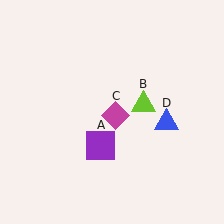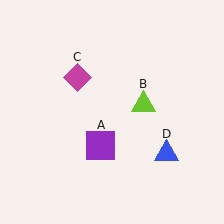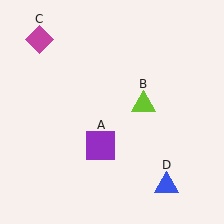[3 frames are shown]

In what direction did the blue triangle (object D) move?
The blue triangle (object D) moved down.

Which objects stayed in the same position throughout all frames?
Purple square (object A) and lime triangle (object B) remained stationary.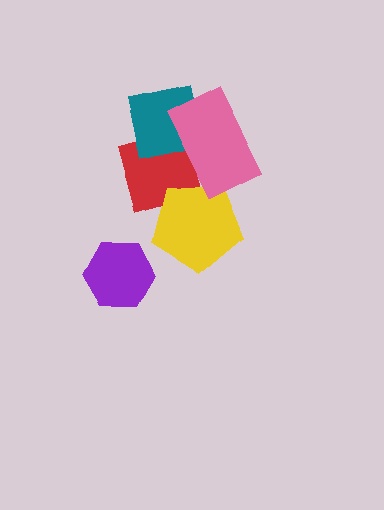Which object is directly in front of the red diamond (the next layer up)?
The teal square is directly in front of the red diamond.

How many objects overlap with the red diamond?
3 objects overlap with the red diamond.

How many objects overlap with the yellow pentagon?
2 objects overlap with the yellow pentagon.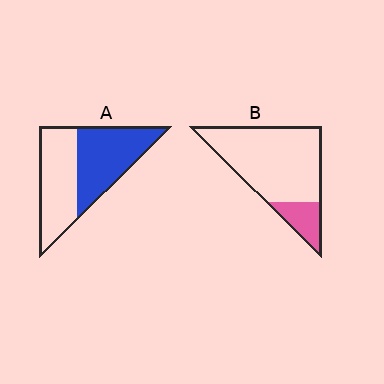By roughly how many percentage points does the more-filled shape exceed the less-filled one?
By roughly 35 percentage points (A over B).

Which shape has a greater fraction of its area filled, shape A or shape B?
Shape A.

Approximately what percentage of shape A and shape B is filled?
A is approximately 50% and B is approximately 20%.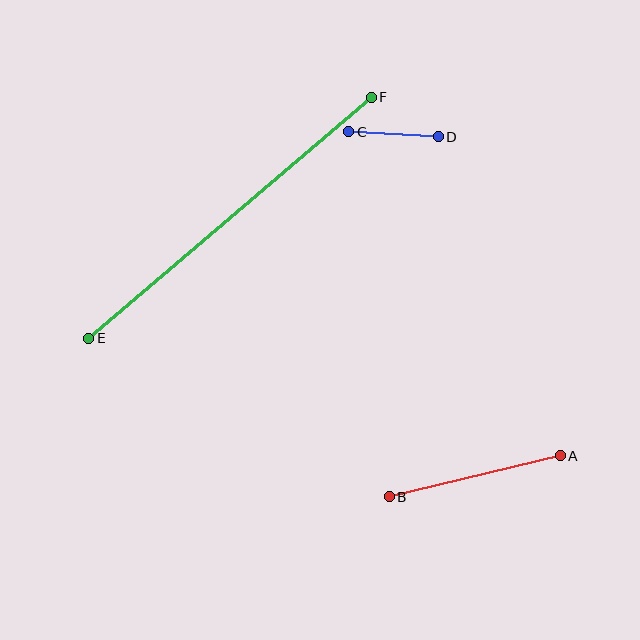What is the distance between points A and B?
The distance is approximately 176 pixels.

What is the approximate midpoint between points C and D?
The midpoint is at approximately (394, 134) pixels.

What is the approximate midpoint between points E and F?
The midpoint is at approximately (230, 218) pixels.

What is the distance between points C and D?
The distance is approximately 90 pixels.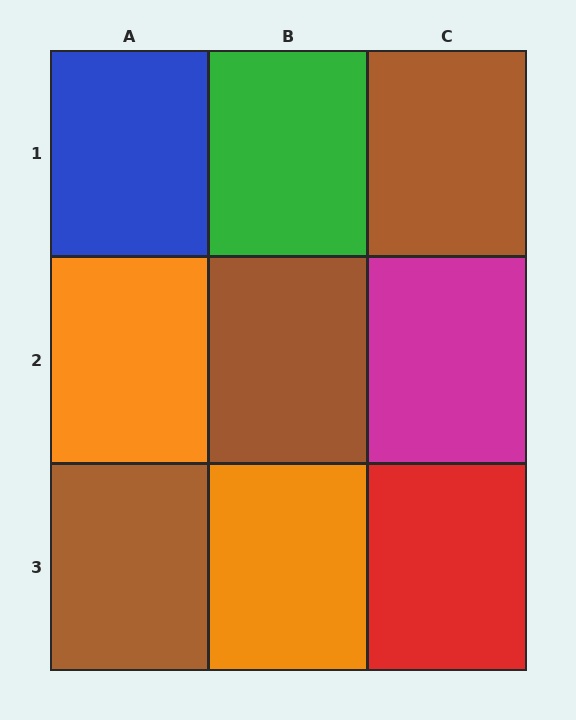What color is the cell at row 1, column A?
Blue.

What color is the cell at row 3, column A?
Brown.